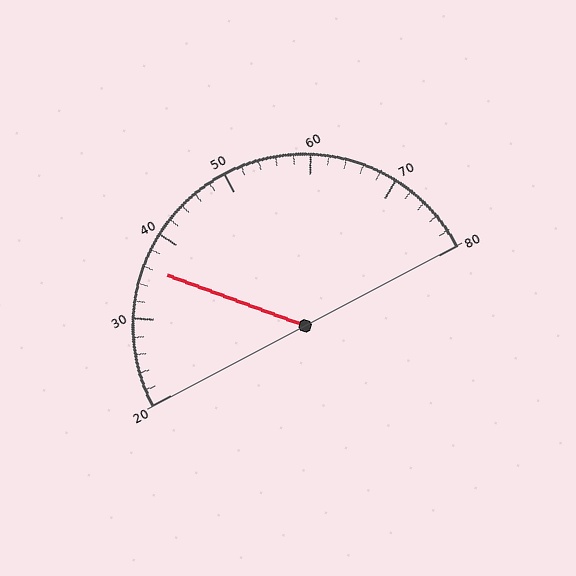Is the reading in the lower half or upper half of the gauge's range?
The reading is in the lower half of the range (20 to 80).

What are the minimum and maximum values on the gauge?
The gauge ranges from 20 to 80.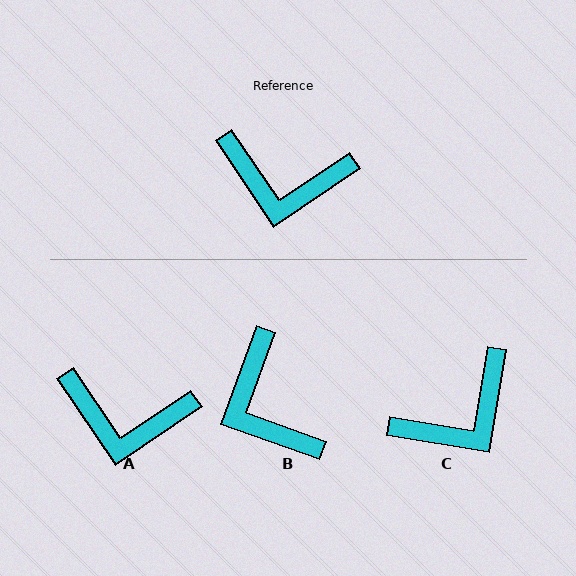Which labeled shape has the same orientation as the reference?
A.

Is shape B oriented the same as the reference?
No, it is off by about 54 degrees.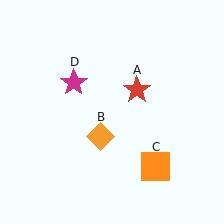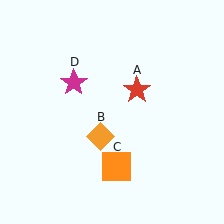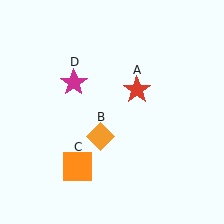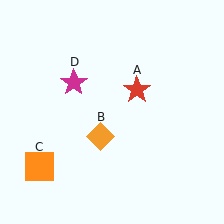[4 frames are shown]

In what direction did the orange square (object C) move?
The orange square (object C) moved left.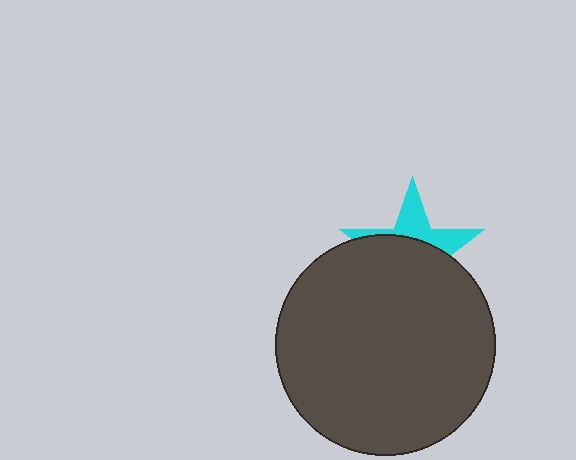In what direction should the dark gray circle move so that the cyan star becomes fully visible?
The dark gray circle should move down. That is the shortest direction to clear the overlap and leave the cyan star fully visible.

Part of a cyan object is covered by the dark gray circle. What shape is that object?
It is a star.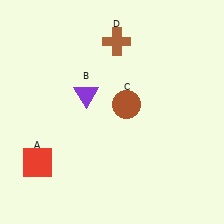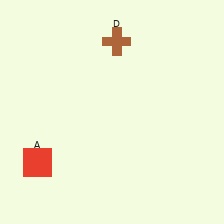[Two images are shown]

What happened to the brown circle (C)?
The brown circle (C) was removed in Image 2. It was in the top-right area of Image 1.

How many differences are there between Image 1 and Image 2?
There are 2 differences between the two images.